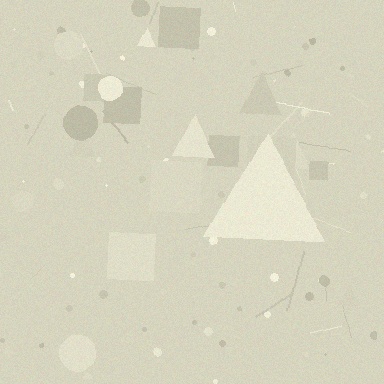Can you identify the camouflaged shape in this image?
The camouflaged shape is a triangle.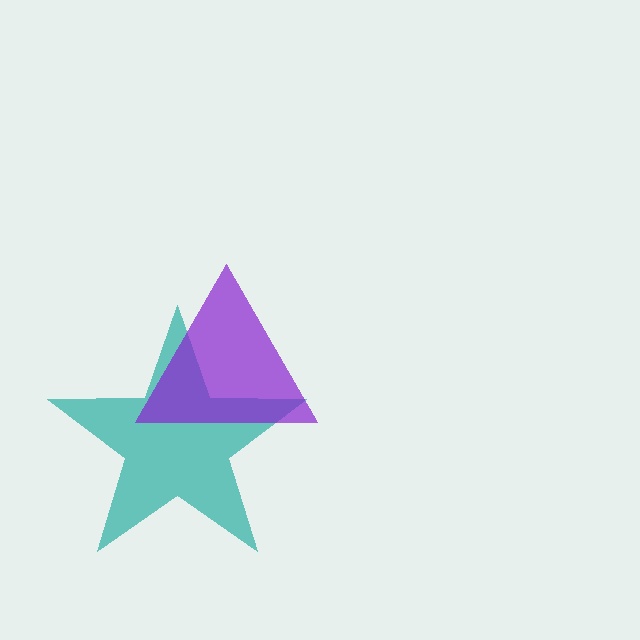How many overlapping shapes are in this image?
There are 2 overlapping shapes in the image.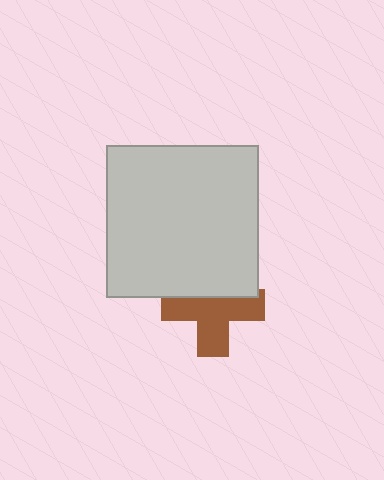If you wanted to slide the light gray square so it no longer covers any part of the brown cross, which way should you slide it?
Slide it up — that is the most direct way to separate the two shapes.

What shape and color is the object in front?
The object in front is a light gray square.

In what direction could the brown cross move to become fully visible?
The brown cross could move down. That would shift it out from behind the light gray square entirely.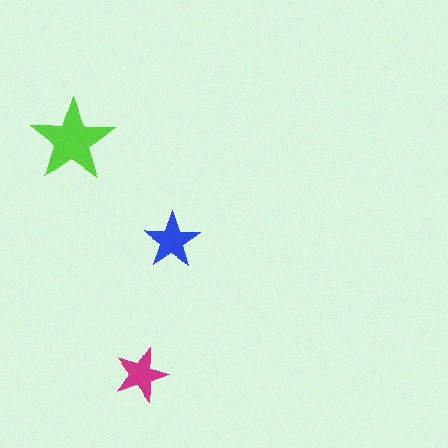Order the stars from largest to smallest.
the lime one, the blue one, the magenta one.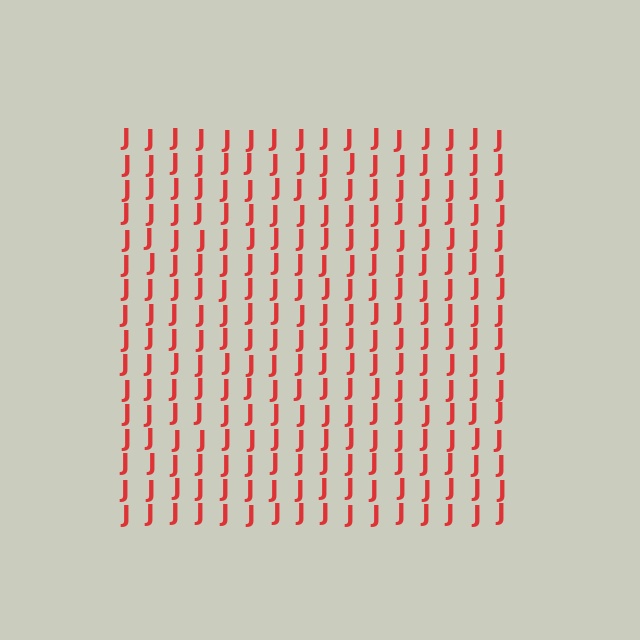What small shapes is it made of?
It is made of small letter J's.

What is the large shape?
The large shape is a square.